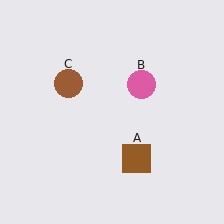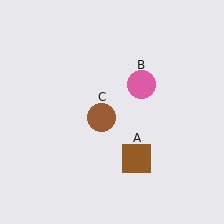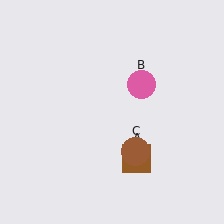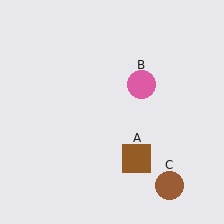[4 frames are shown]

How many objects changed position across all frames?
1 object changed position: brown circle (object C).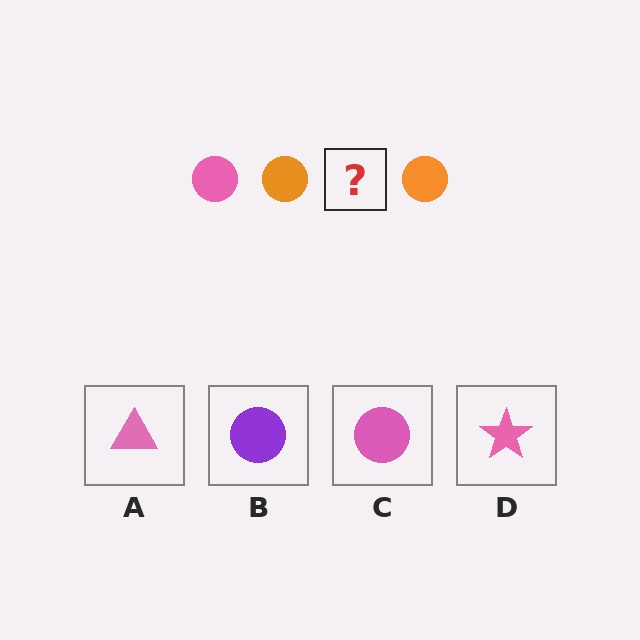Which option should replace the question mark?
Option C.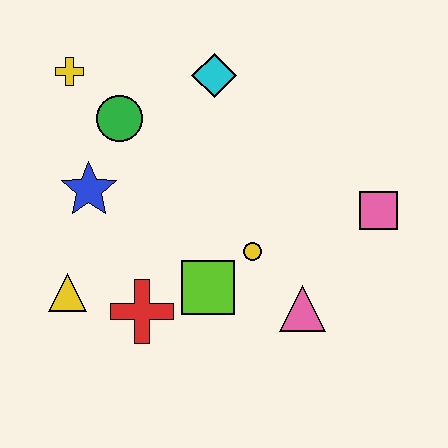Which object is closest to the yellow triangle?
The red cross is closest to the yellow triangle.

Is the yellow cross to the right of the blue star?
No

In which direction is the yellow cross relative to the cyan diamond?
The yellow cross is to the left of the cyan diamond.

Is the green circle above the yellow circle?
Yes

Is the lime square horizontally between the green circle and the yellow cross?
No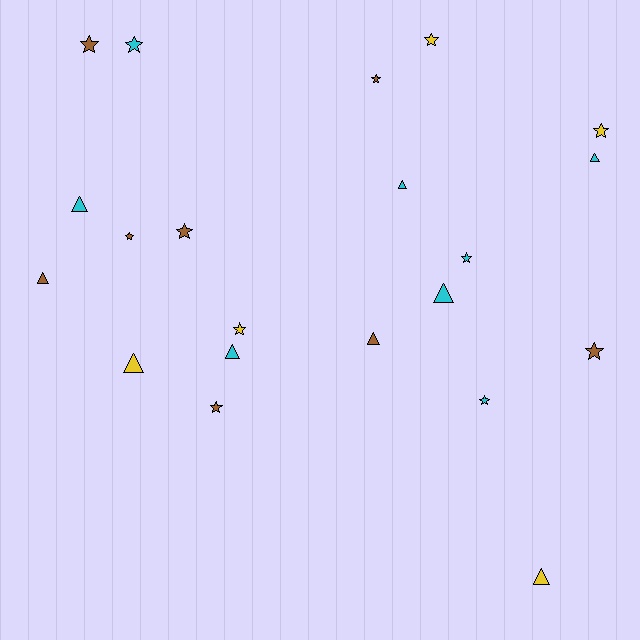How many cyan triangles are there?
There are 5 cyan triangles.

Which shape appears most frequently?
Star, with 12 objects.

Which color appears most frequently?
Cyan, with 8 objects.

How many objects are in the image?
There are 21 objects.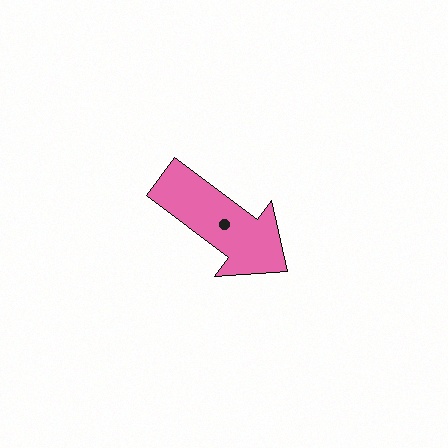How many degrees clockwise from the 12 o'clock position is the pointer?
Approximately 127 degrees.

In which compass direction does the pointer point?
Southeast.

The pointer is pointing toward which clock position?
Roughly 4 o'clock.